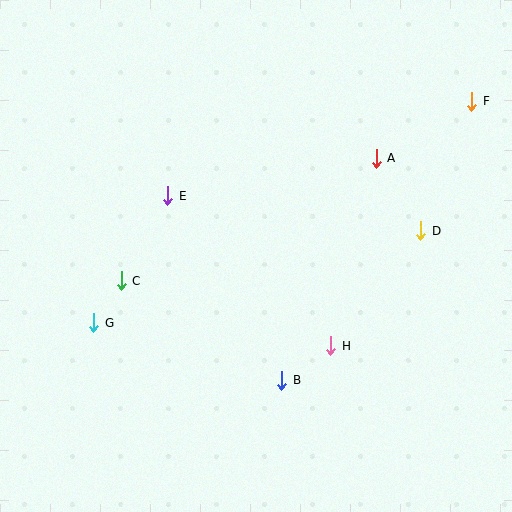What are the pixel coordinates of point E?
Point E is at (168, 196).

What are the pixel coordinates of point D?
Point D is at (421, 231).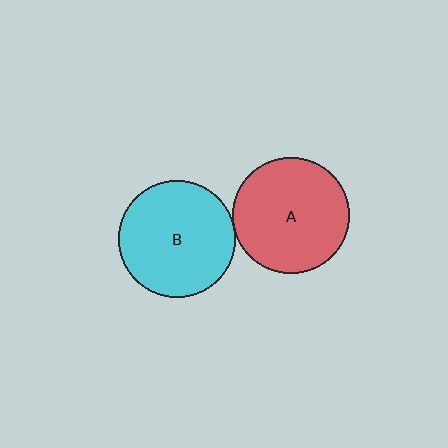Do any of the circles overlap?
No, none of the circles overlap.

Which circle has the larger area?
Circle B (cyan).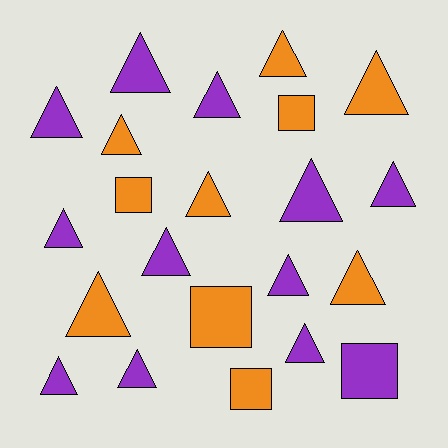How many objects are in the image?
There are 22 objects.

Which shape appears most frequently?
Triangle, with 17 objects.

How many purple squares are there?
There is 1 purple square.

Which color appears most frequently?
Purple, with 12 objects.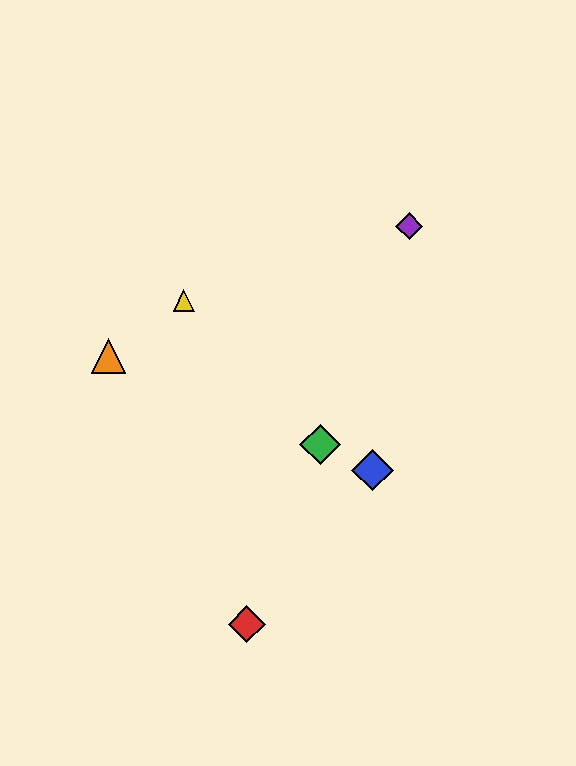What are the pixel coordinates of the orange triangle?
The orange triangle is at (108, 356).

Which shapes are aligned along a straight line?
The red diamond, the green diamond, the purple diamond are aligned along a straight line.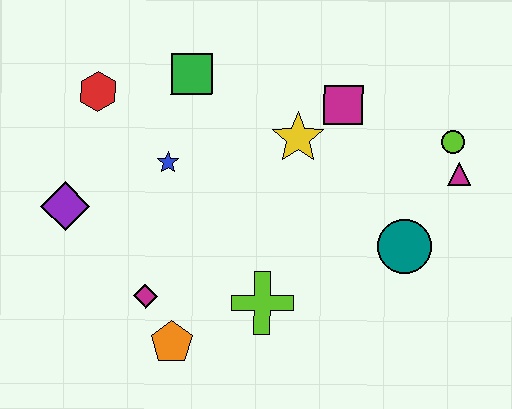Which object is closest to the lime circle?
The magenta triangle is closest to the lime circle.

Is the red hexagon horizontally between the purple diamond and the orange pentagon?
Yes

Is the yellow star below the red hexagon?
Yes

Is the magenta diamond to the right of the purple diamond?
Yes